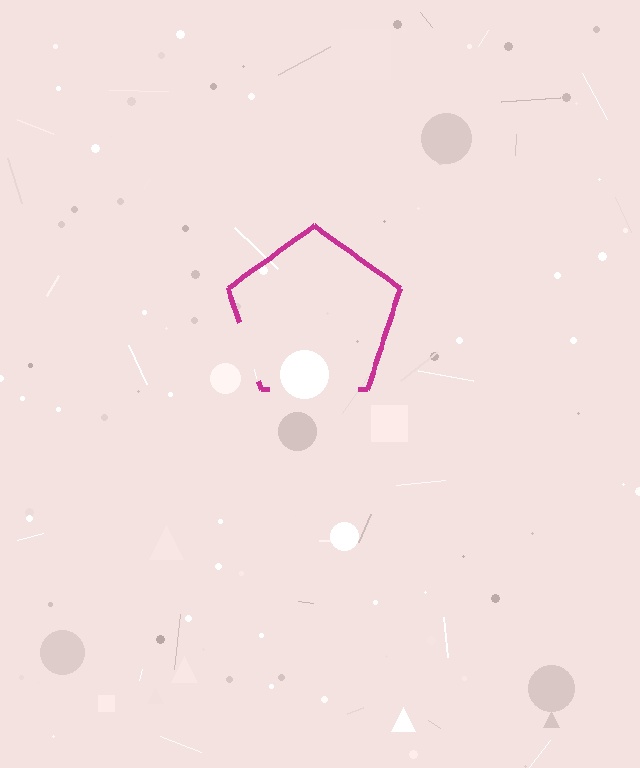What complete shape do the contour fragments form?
The contour fragments form a pentagon.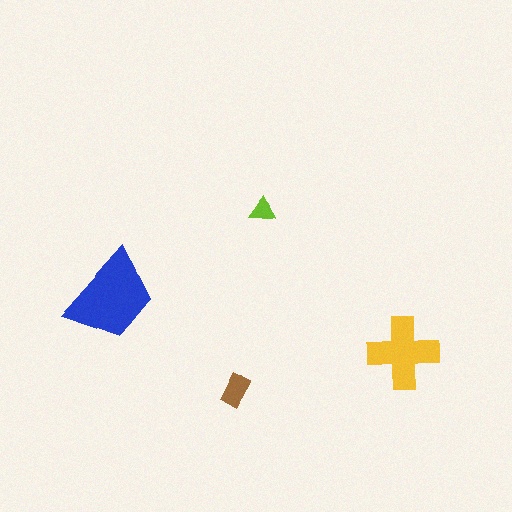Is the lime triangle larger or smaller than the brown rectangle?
Smaller.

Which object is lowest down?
The brown rectangle is bottommost.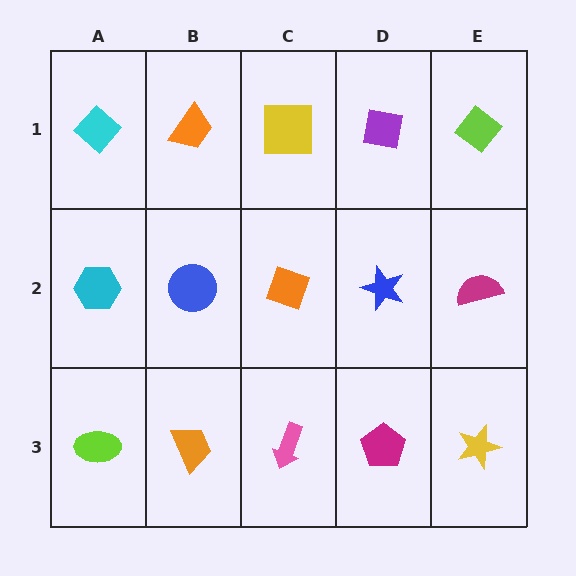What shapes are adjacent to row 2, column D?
A purple square (row 1, column D), a magenta pentagon (row 3, column D), an orange diamond (row 2, column C), a magenta semicircle (row 2, column E).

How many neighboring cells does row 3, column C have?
3.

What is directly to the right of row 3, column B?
A pink arrow.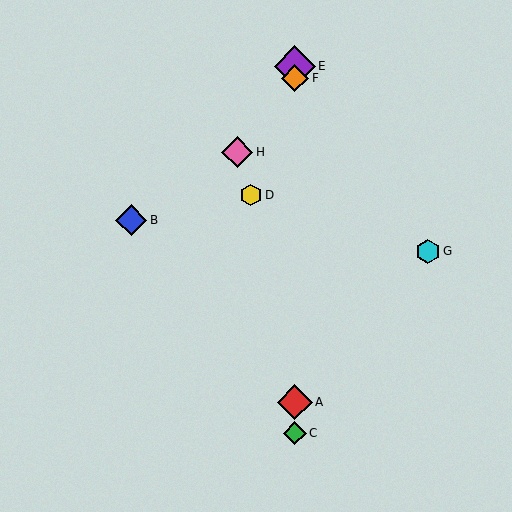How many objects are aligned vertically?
4 objects (A, C, E, F) are aligned vertically.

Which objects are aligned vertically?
Objects A, C, E, F are aligned vertically.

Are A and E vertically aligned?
Yes, both are at x≈295.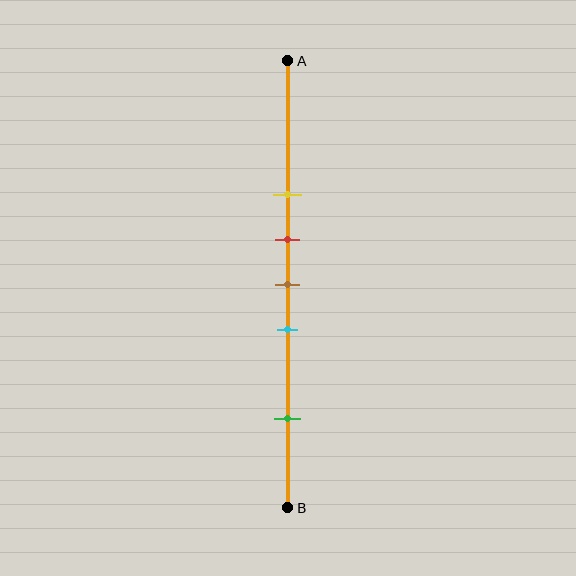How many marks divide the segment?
There are 5 marks dividing the segment.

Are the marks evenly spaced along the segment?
No, the marks are not evenly spaced.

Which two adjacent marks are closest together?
The red and brown marks are the closest adjacent pair.